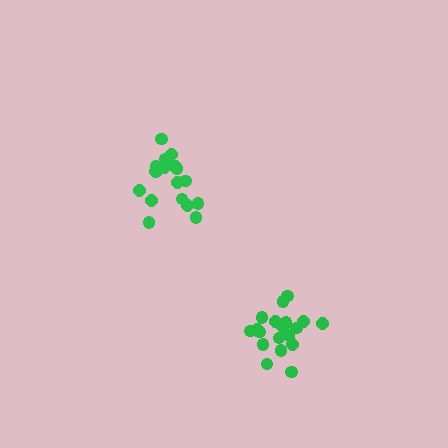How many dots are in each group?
Group 1: 20 dots, Group 2: 19 dots (39 total).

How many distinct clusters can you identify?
There are 2 distinct clusters.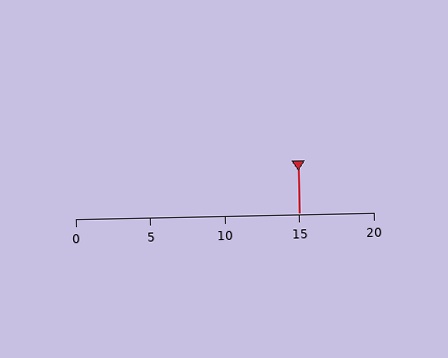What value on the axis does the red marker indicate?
The marker indicates approximately 15.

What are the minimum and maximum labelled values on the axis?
The axis runs from 0 to 20.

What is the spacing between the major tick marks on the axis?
The major ticks are spaced 5 apart.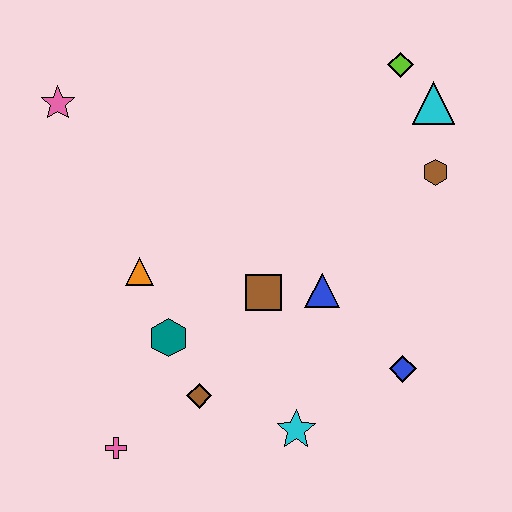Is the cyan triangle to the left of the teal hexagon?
No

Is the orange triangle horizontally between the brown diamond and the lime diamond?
No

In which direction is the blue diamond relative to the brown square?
The blue diamond is to the right of the brown square.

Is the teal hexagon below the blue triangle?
Yes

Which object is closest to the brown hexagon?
The cyan triangle is closest to the brown hexagon.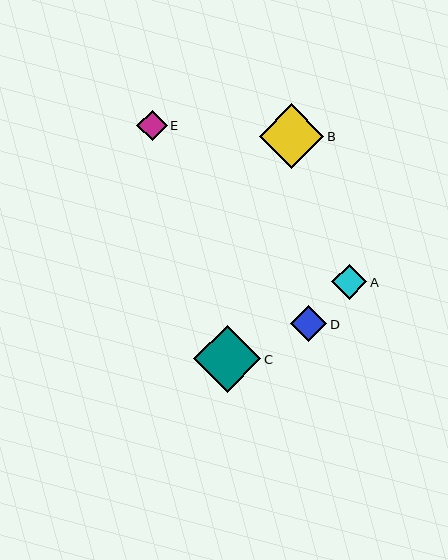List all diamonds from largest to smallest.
From largest to smallest: C, B, D, A, E.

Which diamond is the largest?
Diamond C is the largest with a size of approximately 67 pixels.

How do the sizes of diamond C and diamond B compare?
Diamond C and diamond B are approximately the same size.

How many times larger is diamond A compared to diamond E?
Diamond A is approximately 1.2 times the size of diamond E.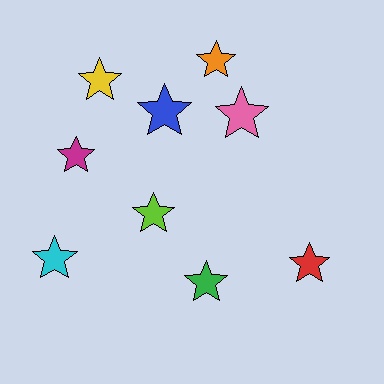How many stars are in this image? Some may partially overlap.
There are 9 stars.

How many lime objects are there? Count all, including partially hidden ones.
There is 1 lime object.